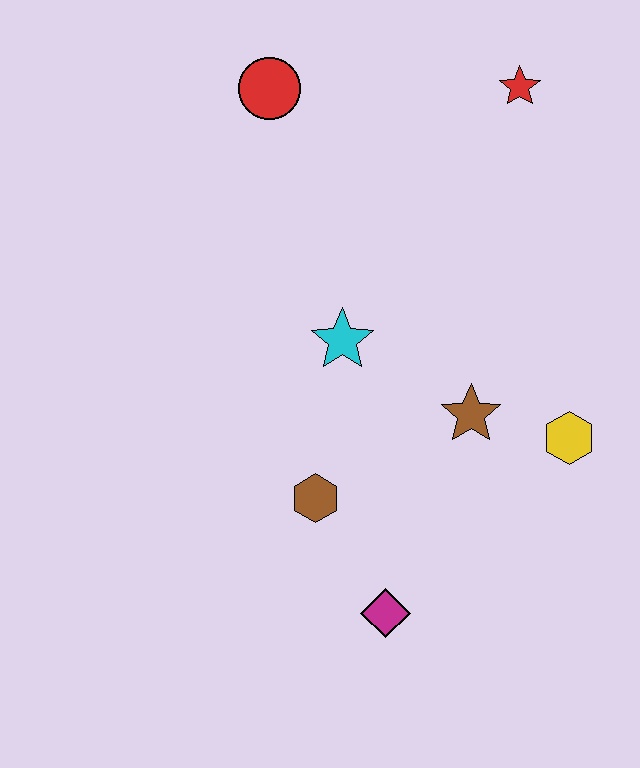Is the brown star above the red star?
No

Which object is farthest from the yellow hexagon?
The red circle is farthest from the yellow hexagon.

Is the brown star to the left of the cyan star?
No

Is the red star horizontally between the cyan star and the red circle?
No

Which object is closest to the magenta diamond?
The brown hexagon is closest to the magenta diamond.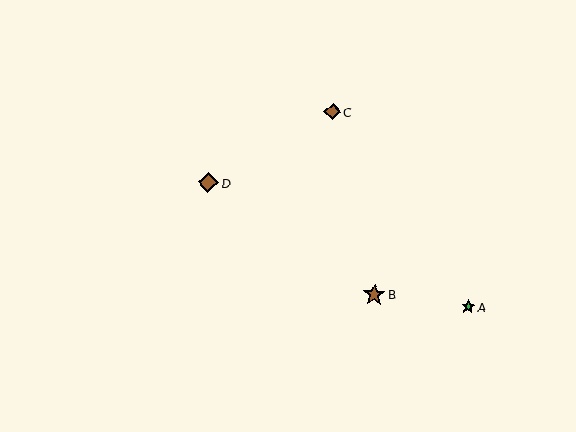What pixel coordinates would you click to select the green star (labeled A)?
Click at (468, 307) to select the green star A.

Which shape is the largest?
The brown star (labeled B) is the largest.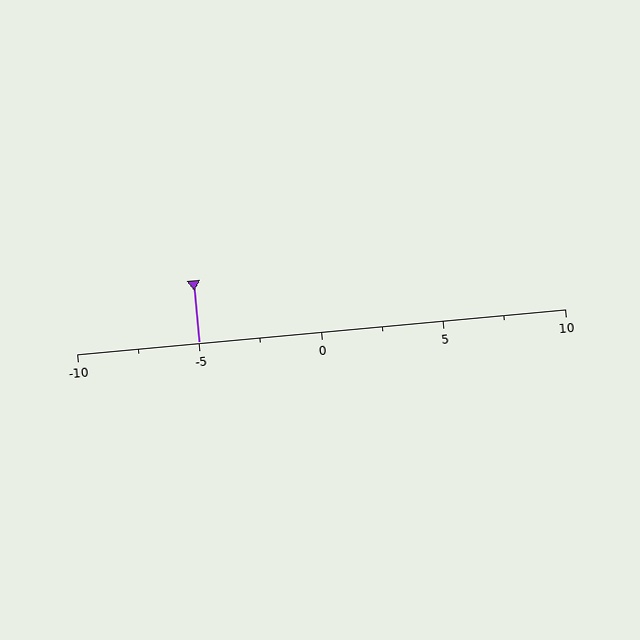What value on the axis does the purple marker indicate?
The marker indicates approximately -5.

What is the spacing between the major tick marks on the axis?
The major ticks are spaced 5 apart.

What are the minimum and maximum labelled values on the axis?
The axis runs from -10 to 10.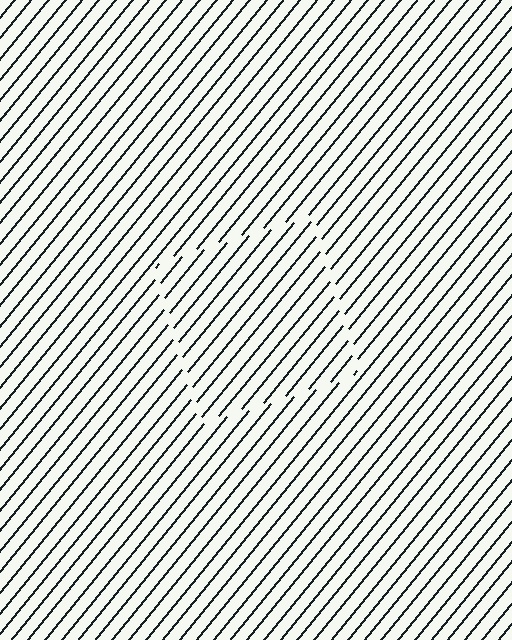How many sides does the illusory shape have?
4 sides — the line-ends trace a square.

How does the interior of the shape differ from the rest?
The interior of the shape contains the same grating, shifted by half a period — the contour is defined by the phase discontinuity where line-ends from the inner and outer gratings abut.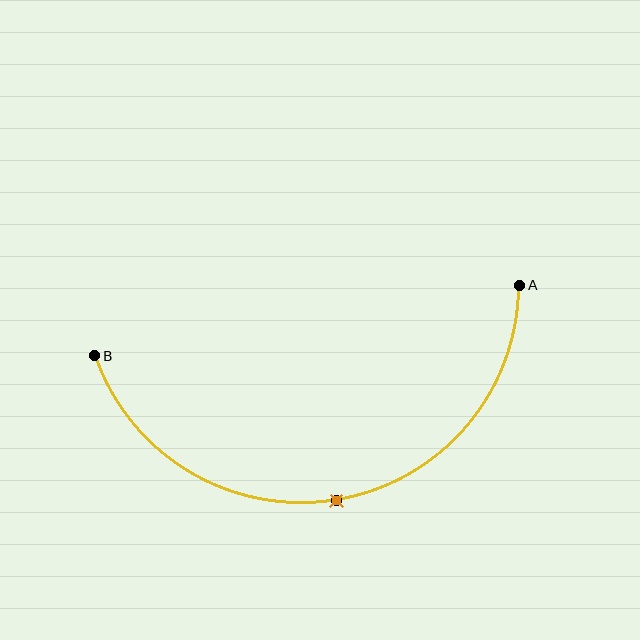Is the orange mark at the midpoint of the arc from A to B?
Yes. The orange mark lies on the arc at equal arc-length from both A and B — it is the arc midpoint.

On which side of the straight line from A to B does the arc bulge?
The arc bulges below the straight line connecting A and B.